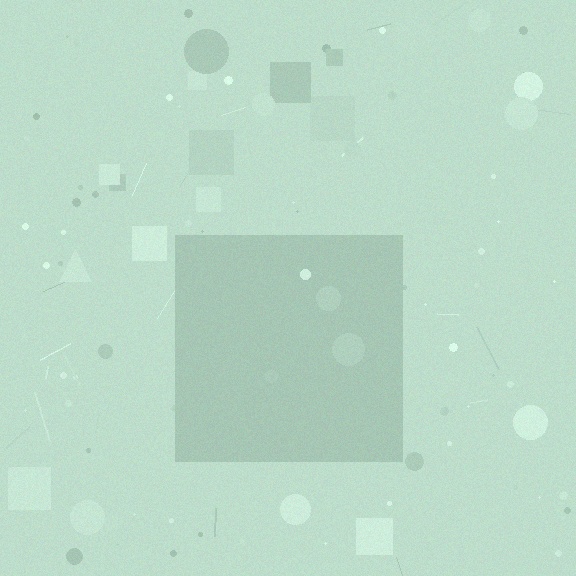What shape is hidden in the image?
A square is hidden in the image.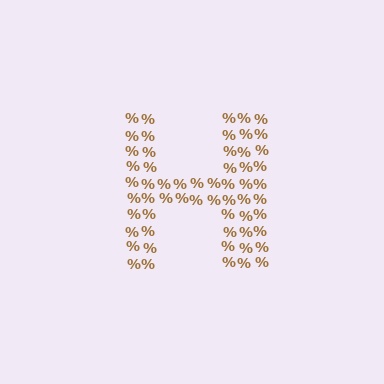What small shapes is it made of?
It is made of small percent signs.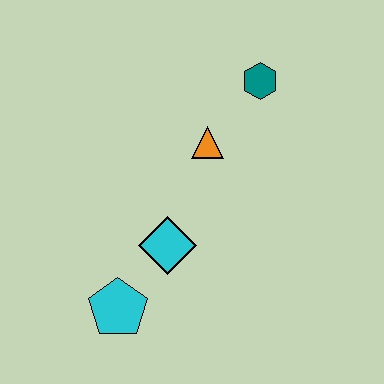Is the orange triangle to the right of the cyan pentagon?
Yes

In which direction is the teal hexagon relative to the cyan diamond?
The teal hexagon is above the cyan diamond.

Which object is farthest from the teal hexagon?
The cyan pentagon is farthest from the teal hexagon.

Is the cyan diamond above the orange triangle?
No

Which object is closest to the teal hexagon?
The orange triangle is closest to the teal hexagon.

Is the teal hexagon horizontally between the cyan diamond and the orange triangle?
No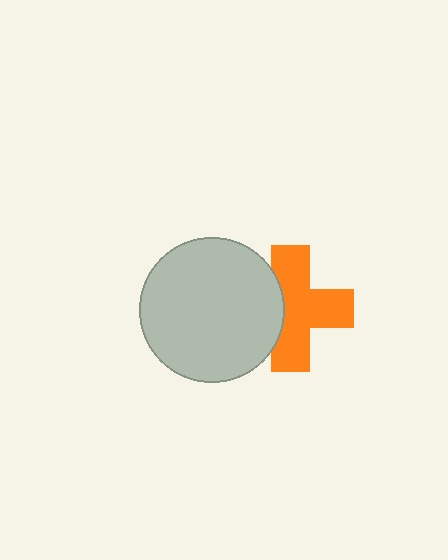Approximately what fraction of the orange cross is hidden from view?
Roughly 30% of the orange cross is hidden behind the light gray circle.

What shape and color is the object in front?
The object in front is a light gray circle.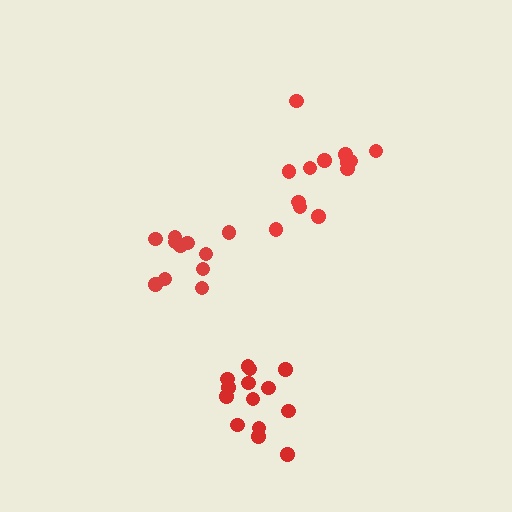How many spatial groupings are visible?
There are 3 spatial groupings.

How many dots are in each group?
Group 1: 13 dots, Group 2: 11 dots, Group 3: 14 dots (38 total).